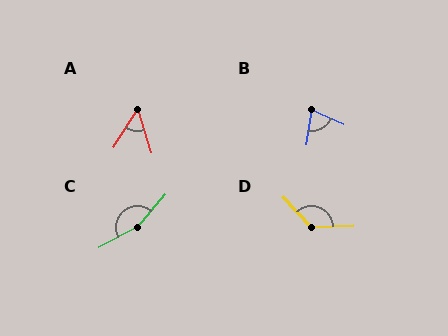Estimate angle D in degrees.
Approximately 131 degrees.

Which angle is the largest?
C, at approximately 159 degrees.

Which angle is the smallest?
A, at approximately 51 degrees.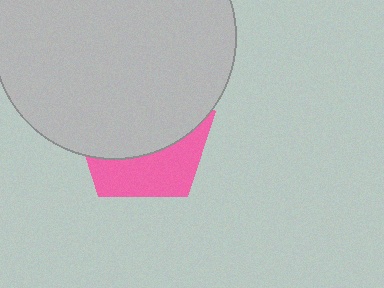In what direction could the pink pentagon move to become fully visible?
The pink pentagon could move down. That would shift it out from behind the light gray circle entirely.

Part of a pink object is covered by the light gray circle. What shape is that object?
It is a pentagon.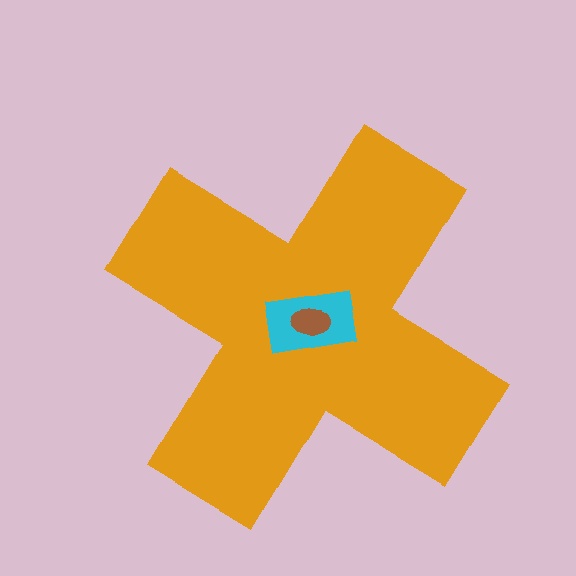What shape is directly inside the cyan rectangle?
The brown ellipse.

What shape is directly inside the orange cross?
The cyan rectangle.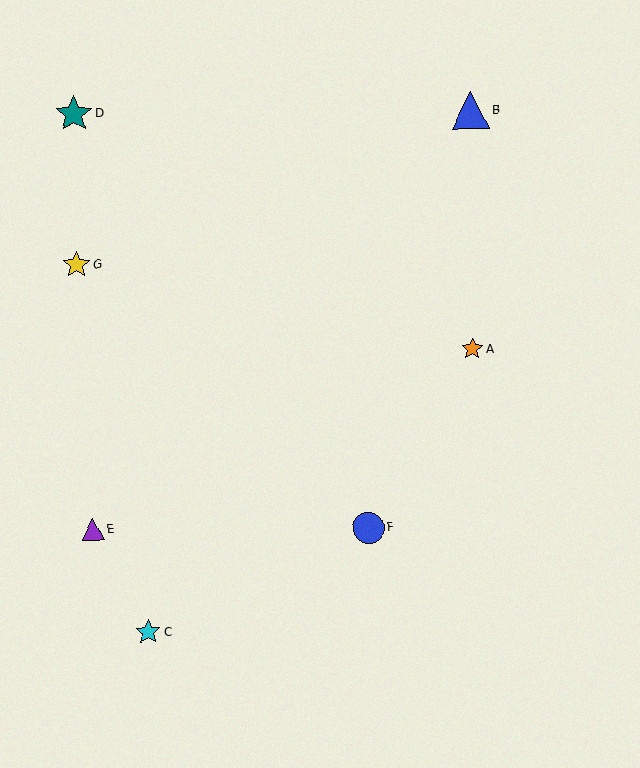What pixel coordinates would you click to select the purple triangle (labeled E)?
Click at (93, 529) to select the purple triangle E.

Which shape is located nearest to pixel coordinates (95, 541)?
The purple triangle (labeled E) at (93, 529) is nearest to that location.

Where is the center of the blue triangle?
The center of the blue triangle is at (470, 110).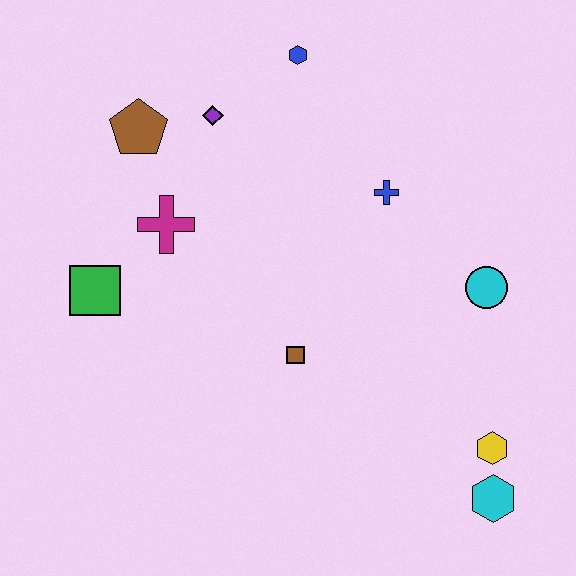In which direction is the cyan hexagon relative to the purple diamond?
The cyan hexagon is below the purple diamond.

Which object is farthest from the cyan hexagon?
The brown pentagon is farthest from the cyan hexagon.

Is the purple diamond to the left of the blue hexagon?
Yes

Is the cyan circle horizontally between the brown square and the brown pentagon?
No